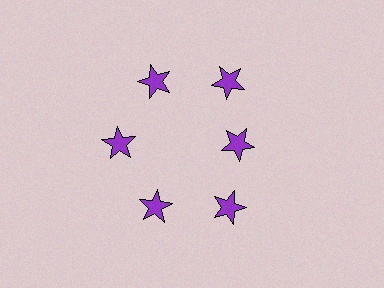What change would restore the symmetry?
The symmetry would be restored by moving it outward, back onto the ring so that all 6 stars sit at equal angles and equal distance from the center.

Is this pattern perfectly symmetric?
No. The 6 purple stars are arranged in a ring, but one element near the 3 o'clock position is pulled inward toward the center, breaking the 6-fold rotational symmetry.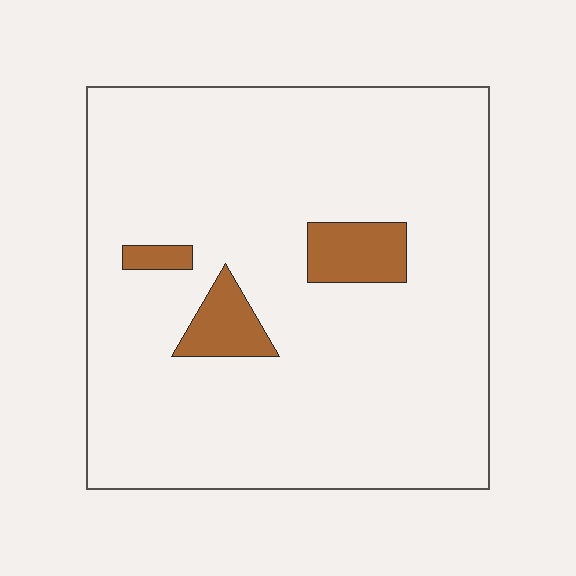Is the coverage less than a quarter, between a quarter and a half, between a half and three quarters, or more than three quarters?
Less than a quarter.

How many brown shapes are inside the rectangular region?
3.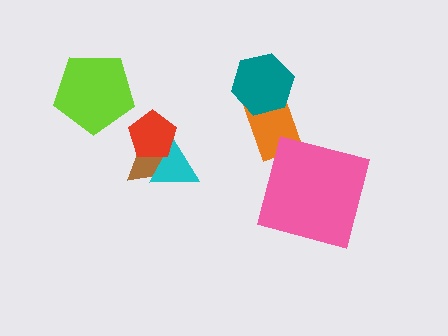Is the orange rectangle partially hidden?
Yes, it is partially covered by another shape.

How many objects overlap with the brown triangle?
2 objects overlap with the brown triangle.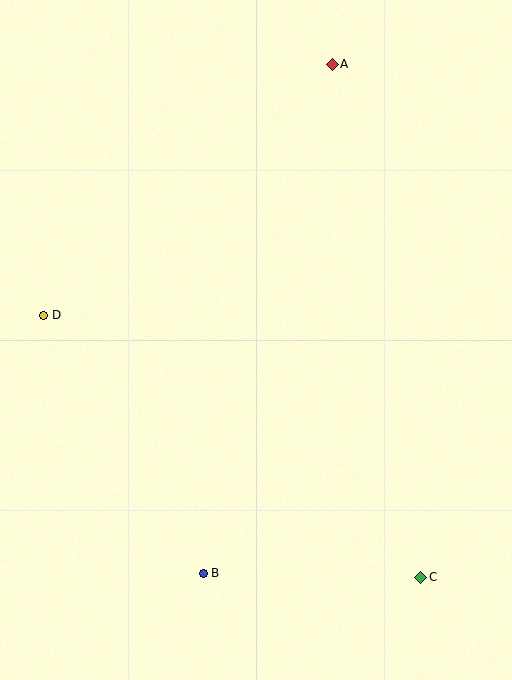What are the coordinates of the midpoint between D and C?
The midpoint between D and C is at (232, 446).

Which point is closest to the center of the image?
Point D at (44, 315) is closest to the center.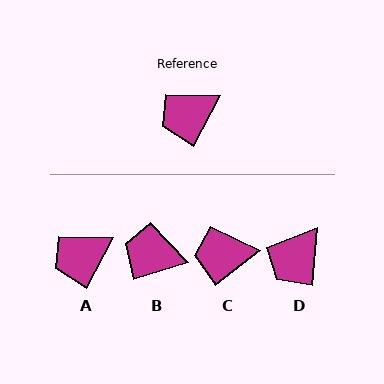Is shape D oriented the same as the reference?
No, it is off by about 23 degrees.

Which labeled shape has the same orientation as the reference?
A.